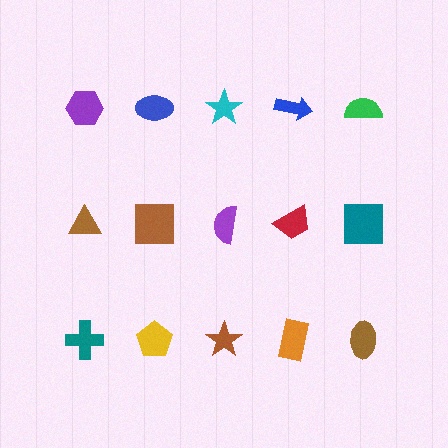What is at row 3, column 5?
A brown ellipse.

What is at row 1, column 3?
A cyan star.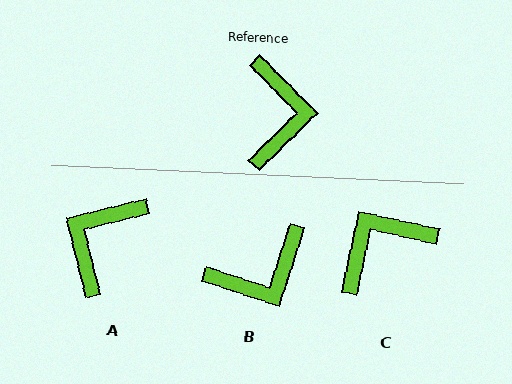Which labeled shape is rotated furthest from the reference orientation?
A, about 149 degrees away.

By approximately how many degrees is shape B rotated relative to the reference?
Approximately 63 degrees clockwise.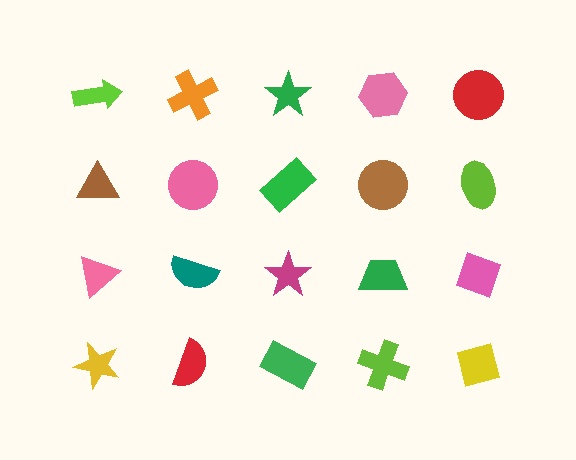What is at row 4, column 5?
A yellow square.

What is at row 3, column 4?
A green trapezoid.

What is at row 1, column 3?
A green star.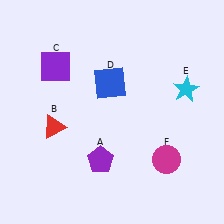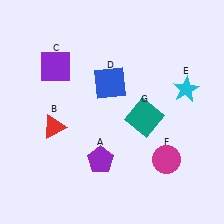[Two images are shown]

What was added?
A teal square (G) was added in Image 2.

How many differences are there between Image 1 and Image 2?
There is 1 difference between the two images.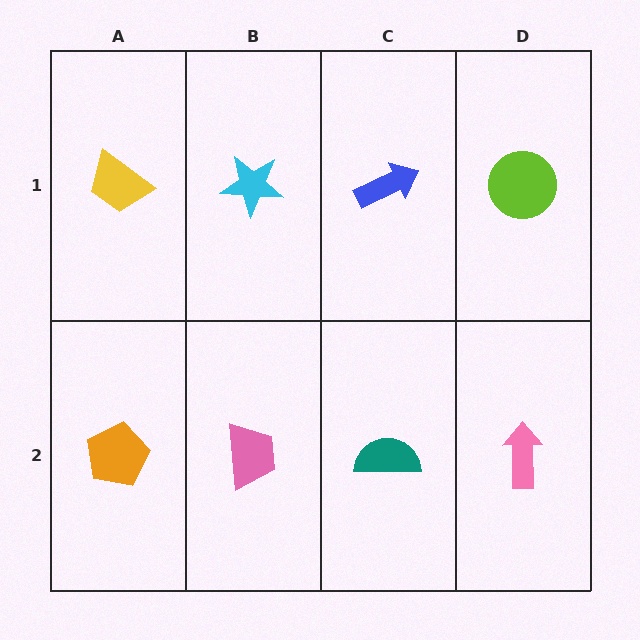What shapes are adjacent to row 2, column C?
A blue arrow (row 1, column C), a pink trapezoid (row 2, column B), a pink arrow (row 2, column D).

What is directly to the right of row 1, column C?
A lime circle.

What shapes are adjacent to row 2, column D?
A lime circle (row 1, column D), a teal semicircle (row 2, column C).